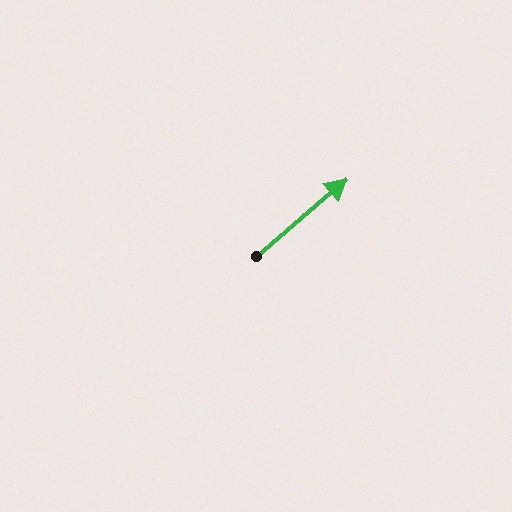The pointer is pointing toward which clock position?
Roughly 2 o'clock.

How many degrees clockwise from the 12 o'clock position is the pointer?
Approximately 50 degrees.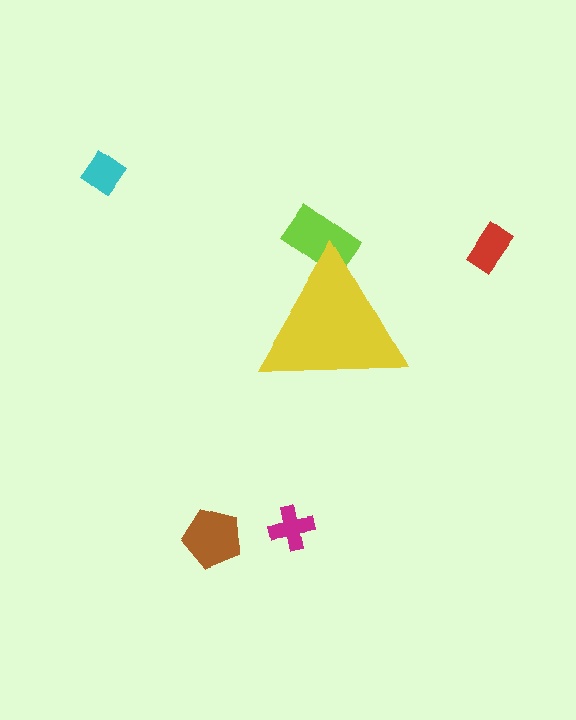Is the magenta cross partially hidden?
No, the magenta cross is fully visible.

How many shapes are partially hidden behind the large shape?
1 shape is partially hidden.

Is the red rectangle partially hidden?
No, the red rectangle is fully visible.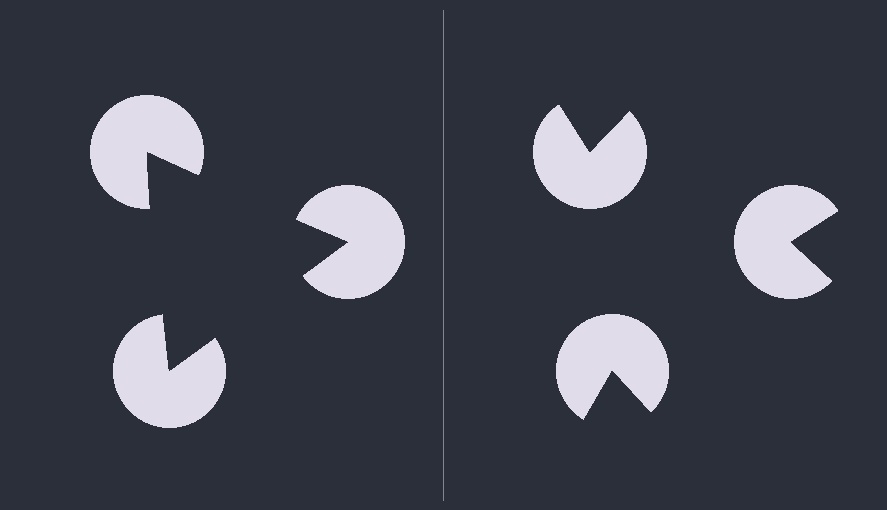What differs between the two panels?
The pac-man discs are positioned identically on both sides; only the wedge orientations differ. On the left they align to a triangle; on the right they are misaligned.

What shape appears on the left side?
An illusory triangle.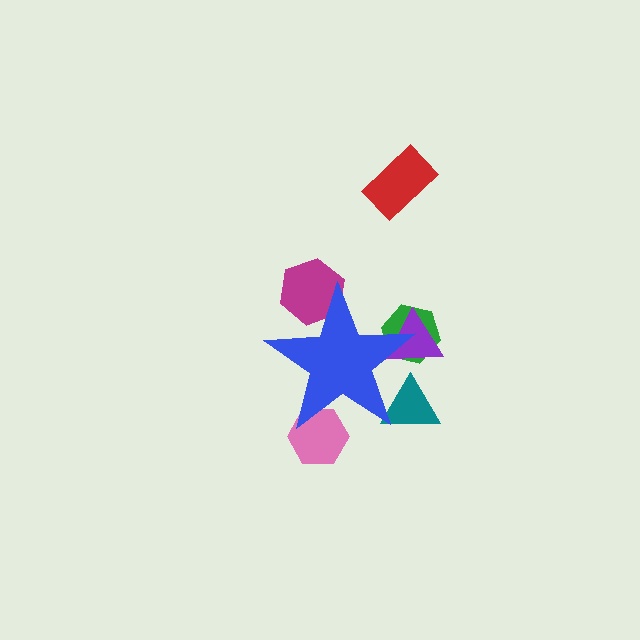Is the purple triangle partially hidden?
Yes, the purple triangle is partially hidden behind the blue star.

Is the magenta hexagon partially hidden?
Yes, the magenta hexagon is partially hidden behind the blue star.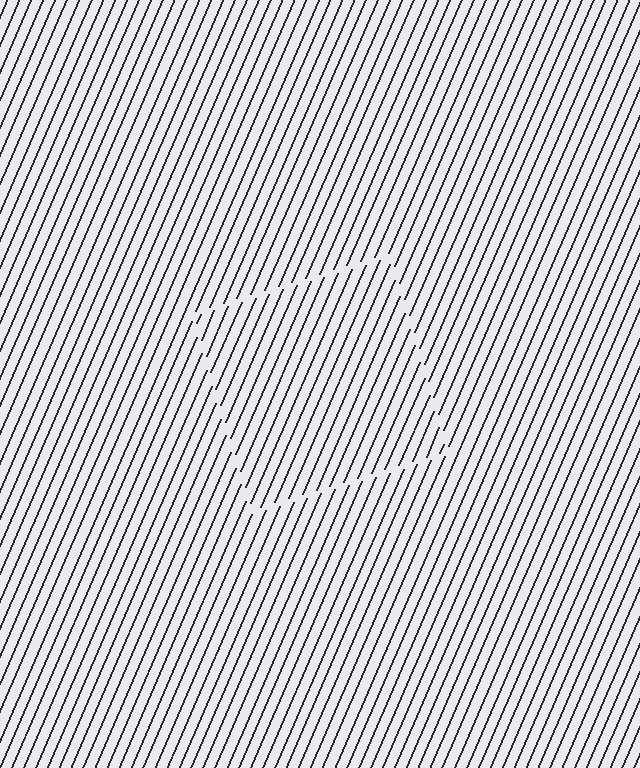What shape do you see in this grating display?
An illusory square. The interior of the shape contains the same grating, shifted by half a period — the contour is defined by the phase discontinuity where line-ends from the inner and outer gratings abut.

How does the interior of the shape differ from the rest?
The interior of the shape contains the same grating, shifted by half a period — the contour is defined by the phase discontinuity where line-ends from the inner and outer gratings abut.